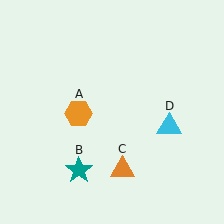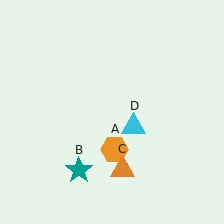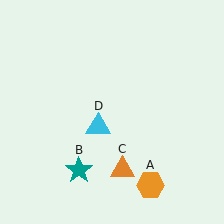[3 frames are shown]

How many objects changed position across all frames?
2 objects changed position: orange hexagon (object A), cyan triangle (object D).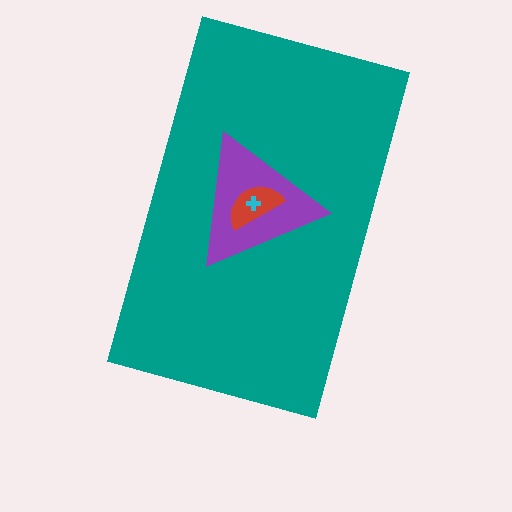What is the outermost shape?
The teal rectangle.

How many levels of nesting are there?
4.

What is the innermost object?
The cyan cross.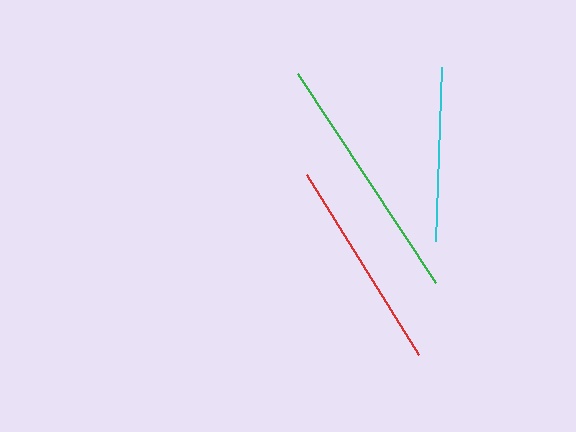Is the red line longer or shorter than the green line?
The green line is longer than the red line.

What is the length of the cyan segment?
The cyan segment is approximately 174 pixels long.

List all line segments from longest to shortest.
From longest to shortest: green, red, cyan.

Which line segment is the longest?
The green line is the longest at approximately 250 pixels.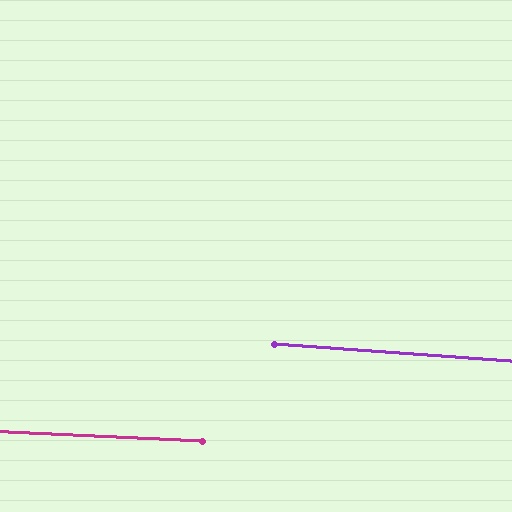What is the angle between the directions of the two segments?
Approximately 1 degree.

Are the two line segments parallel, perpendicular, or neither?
Parallel — their directions differ by only 1.3°.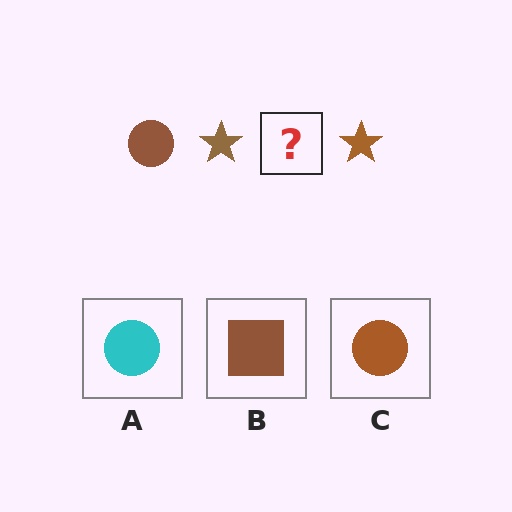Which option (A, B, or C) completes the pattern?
C.